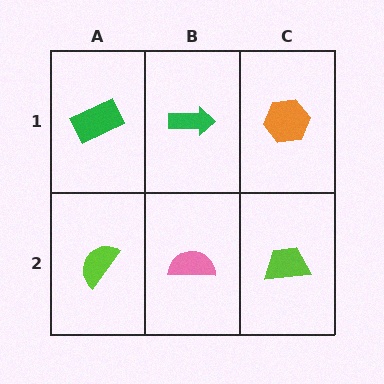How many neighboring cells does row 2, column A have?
2.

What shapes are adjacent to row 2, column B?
A green arrow (row 1, column B), a lime semicircle (row 2, column A), a lime trapezoid (row 2, column C).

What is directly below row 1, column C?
A lime trapezoid.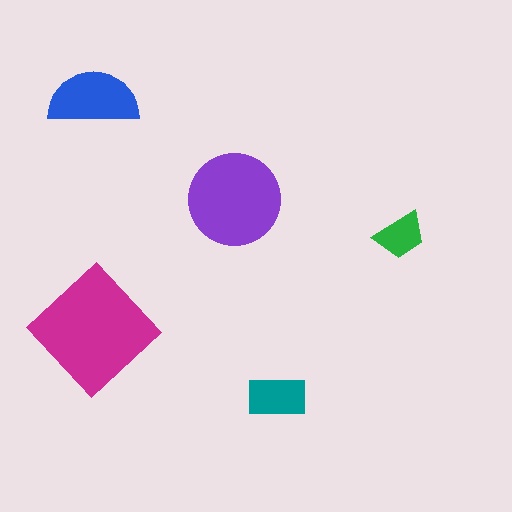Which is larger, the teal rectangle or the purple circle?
The purple circle.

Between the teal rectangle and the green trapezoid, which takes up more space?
The teal rectangle.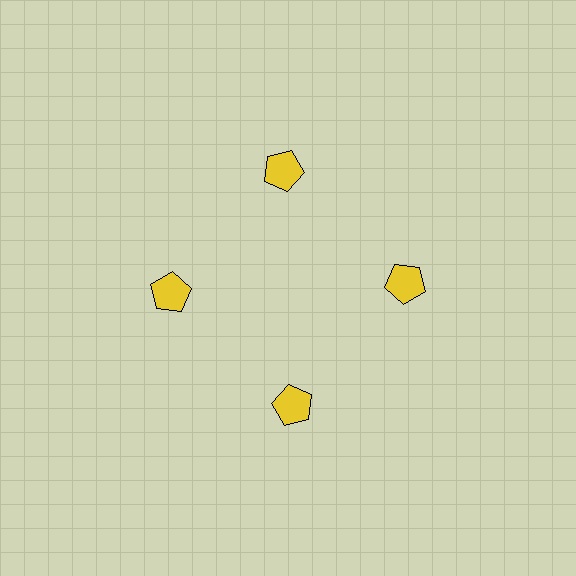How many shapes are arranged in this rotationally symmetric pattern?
There are 4 shapes, arranged in 4 groups of 1.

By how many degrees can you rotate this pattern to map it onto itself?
The pattern maps onto itself every 90 degrees of rotation.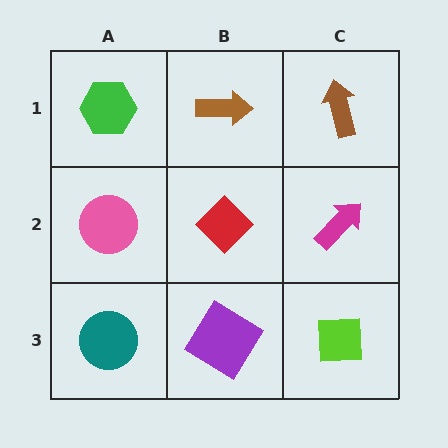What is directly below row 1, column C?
A magenta arrow.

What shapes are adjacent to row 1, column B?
A red diamond (row 2, column B), a green hexagon (row 1, column A), a brown arrow (row 1, column C).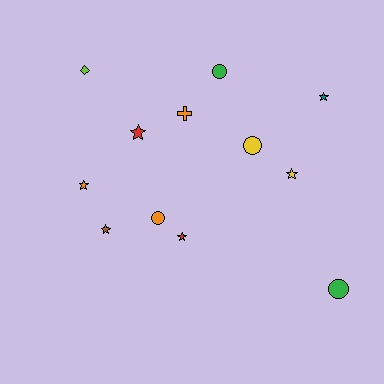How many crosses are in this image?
There is 1 cross.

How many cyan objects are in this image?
There are no cyan objects.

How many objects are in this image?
There are 12 objects.